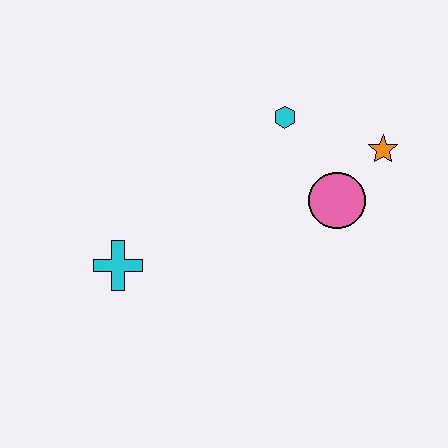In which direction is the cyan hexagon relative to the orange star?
The cyan hexagon is to the left of the orange star.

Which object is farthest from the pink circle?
The cyan cross is farthest from the pink circle.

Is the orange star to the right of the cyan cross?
Yes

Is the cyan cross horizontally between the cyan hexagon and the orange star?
No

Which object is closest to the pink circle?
The orange star is closest to the pink circle.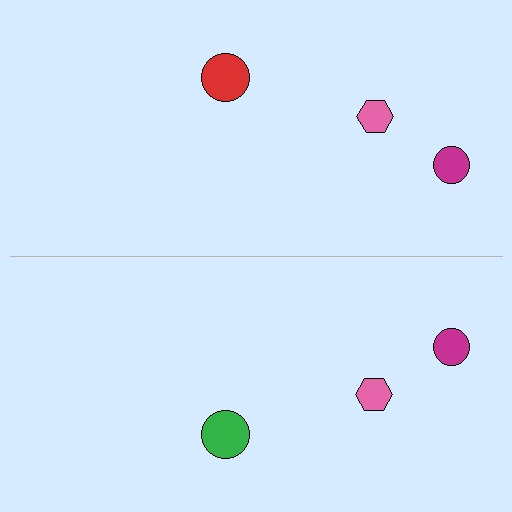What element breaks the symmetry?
The green circle on the bottom side breaks the symmetry — its mirror counterpart is red.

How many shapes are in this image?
There are 6 shapes in this image.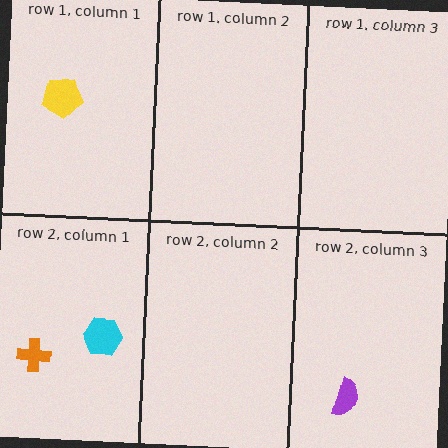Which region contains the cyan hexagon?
The row 2, column 1 region.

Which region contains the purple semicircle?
The row 2, column 3 region.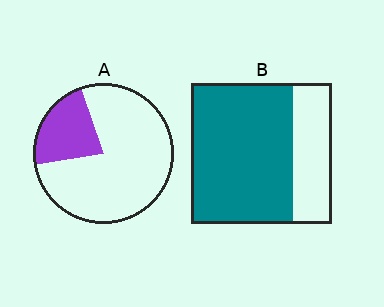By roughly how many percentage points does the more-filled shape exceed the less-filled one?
By roughly 50 percentage points (B over A).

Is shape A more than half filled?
No.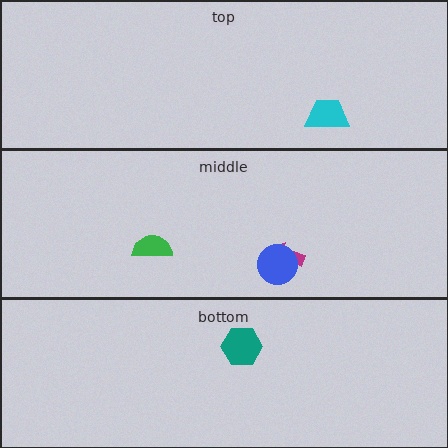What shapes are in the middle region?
The magenta arrow, the blue circle, the green semicircle.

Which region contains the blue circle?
The middle region.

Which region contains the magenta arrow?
The middle region.